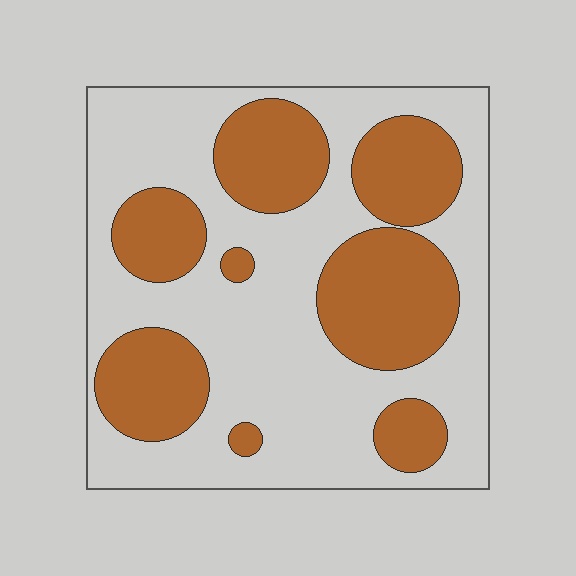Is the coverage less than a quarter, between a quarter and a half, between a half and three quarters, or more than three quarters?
Between a quarter and a half.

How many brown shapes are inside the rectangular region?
8.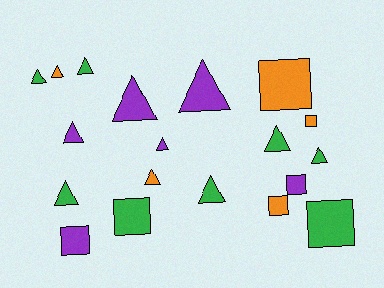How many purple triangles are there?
There are 4 purple triangles.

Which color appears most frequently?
Green, with 8 objects.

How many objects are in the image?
There are 19 objects.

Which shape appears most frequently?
Triangle, with 12 objects.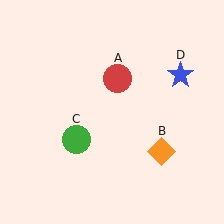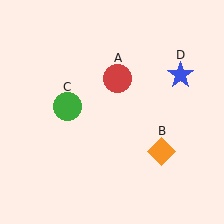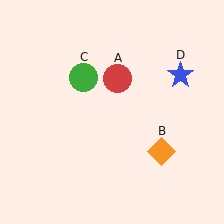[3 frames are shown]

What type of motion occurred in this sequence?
The green circle (object C) rotated clockwise around the center of the scene.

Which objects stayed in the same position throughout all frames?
Red circle (object A) and orange diamond (object B) and blue star (object D) remained stationary.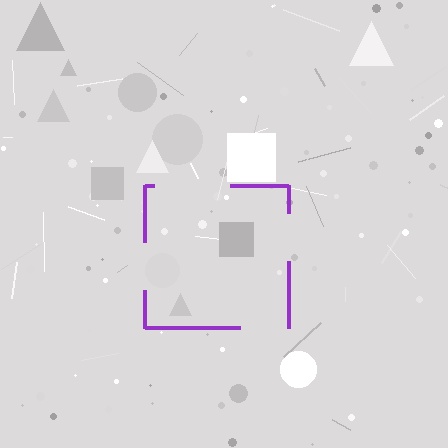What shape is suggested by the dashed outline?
The dashed outline suggests a square.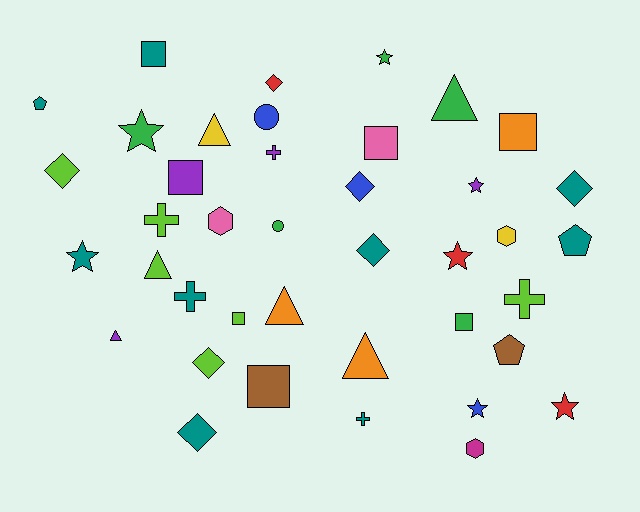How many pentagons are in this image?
There are 3 pentagons.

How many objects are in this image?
There are 40 objects.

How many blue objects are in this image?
There are 3 blue objects.